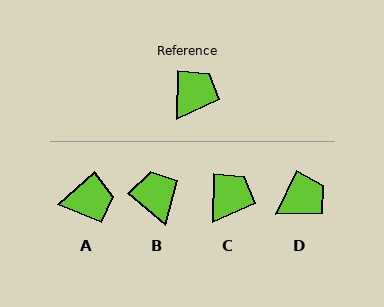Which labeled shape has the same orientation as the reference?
C.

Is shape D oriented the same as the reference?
No, it is off by about 24 degrees.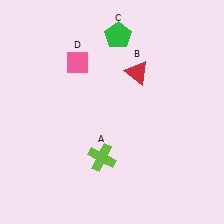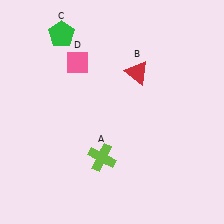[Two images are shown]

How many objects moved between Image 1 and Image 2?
1 object moved between the two images.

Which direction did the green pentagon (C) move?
The green pentagon (C) moved left.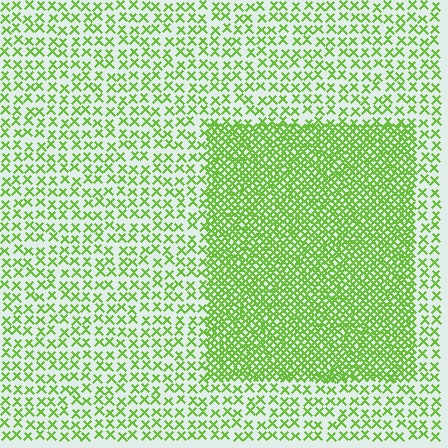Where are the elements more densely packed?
The elements are more densely packed inside the rectangle boundary.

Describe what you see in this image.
The image contains small lime elements arranged at two different densities. A rectangle-shaped region is visible where the elements are more densely packed than the surrounding area.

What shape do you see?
I see a rectangle.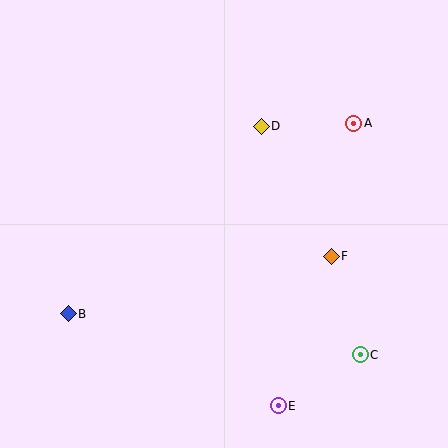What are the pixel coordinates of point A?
Point A is at (354, 123).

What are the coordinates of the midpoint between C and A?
The midpoint between C and A is at (357, 239).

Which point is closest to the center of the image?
Point D at (261, 126) is closest to the center.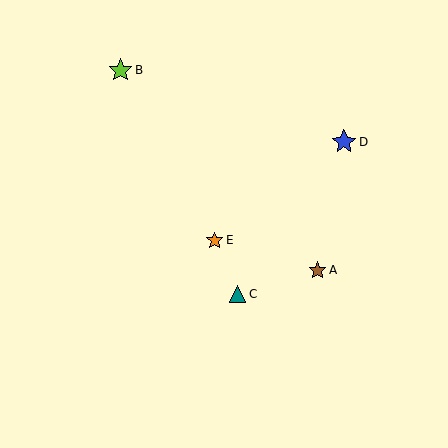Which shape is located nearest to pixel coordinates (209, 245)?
The orange star (labeled E) at (215, 241) is nearest to that location.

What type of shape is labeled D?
Shape D is a blue star.